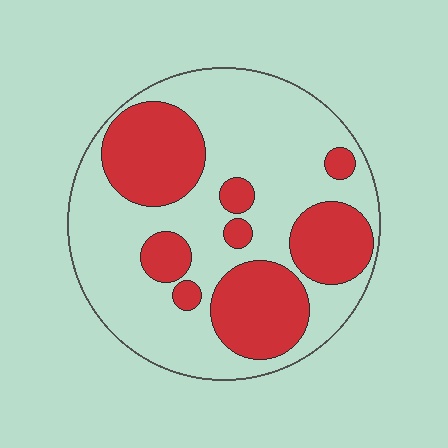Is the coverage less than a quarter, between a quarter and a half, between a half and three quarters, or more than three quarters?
Between a quarter and a half.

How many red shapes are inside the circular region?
8.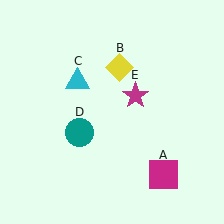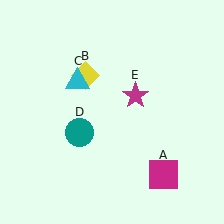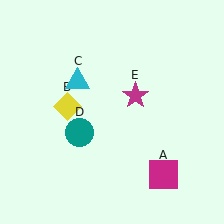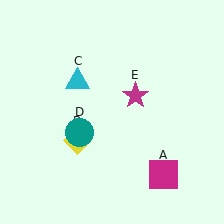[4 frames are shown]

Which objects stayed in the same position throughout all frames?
Magenta square (object A) and cyan triangle (object C) and teal circle (object D) and magenta star (object E) remained stationary.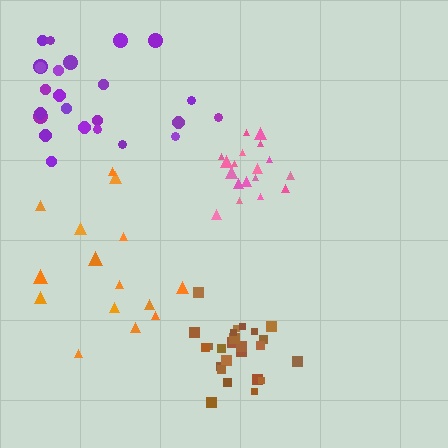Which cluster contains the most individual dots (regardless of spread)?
Brown (26).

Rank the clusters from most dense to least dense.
brown, pink, purple, orange.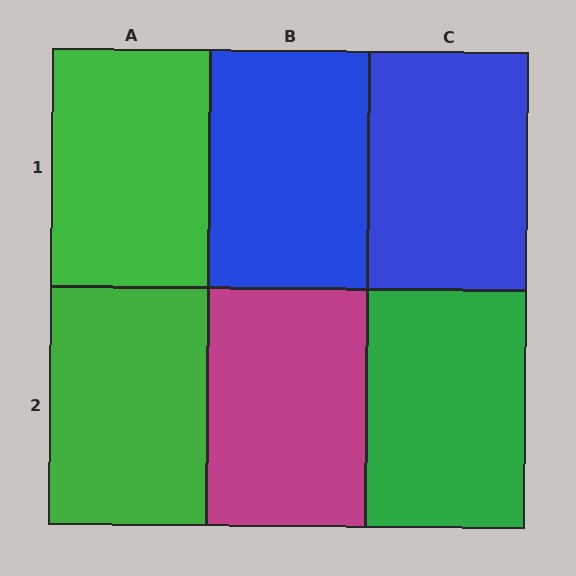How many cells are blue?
2 cells are blue.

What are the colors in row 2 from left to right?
Green, magenta, green.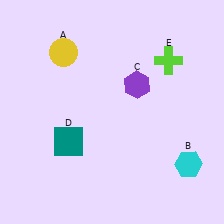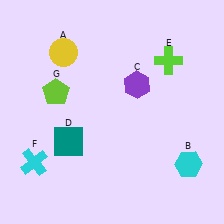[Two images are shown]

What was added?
A cyan cross (F), a lime pentagon (G) were added in Image 2.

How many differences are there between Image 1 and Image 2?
There are 2 differences between the two images.